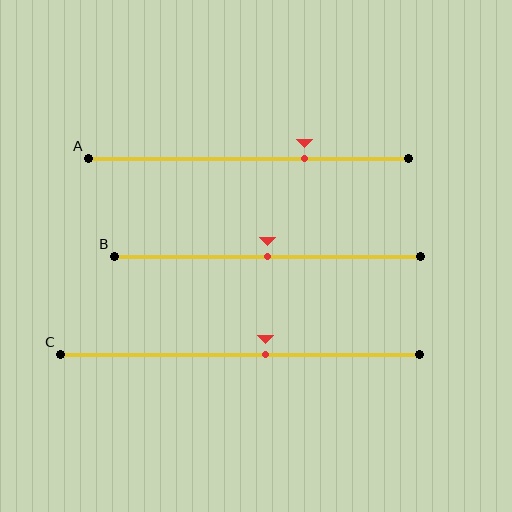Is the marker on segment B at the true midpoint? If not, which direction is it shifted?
Yes, the marker on segment B is at the true midpoint.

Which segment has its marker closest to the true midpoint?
Segment B has its marker closest to the true midpoint.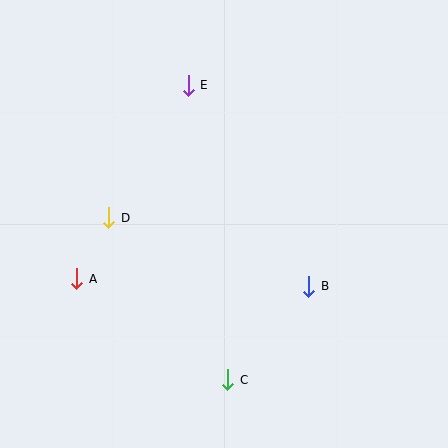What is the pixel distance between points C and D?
The distance between C and D is 201 pixels.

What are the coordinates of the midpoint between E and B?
The midpoint between E and B is at (249, 186).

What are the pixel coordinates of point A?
Point A is at (77, 279).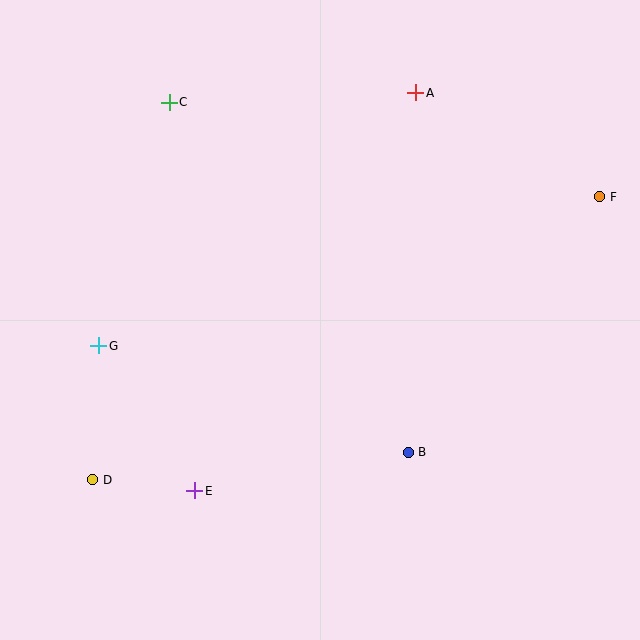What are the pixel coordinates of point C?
Point C is at (169, 102).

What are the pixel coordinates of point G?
Point G is at (99, 346).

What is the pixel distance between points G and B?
The distance between G and B is 327 pixels.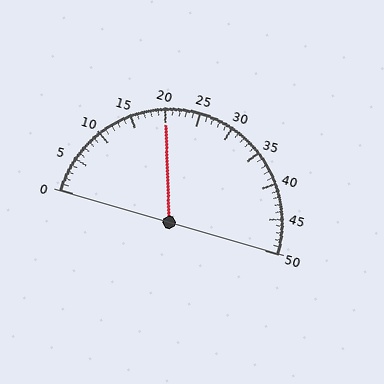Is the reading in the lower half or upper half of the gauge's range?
The reading is in the lower half of the range (0 to 50).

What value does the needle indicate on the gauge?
The needle indicates approximately 20.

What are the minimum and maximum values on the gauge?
The gauge ranges from 0 to 50.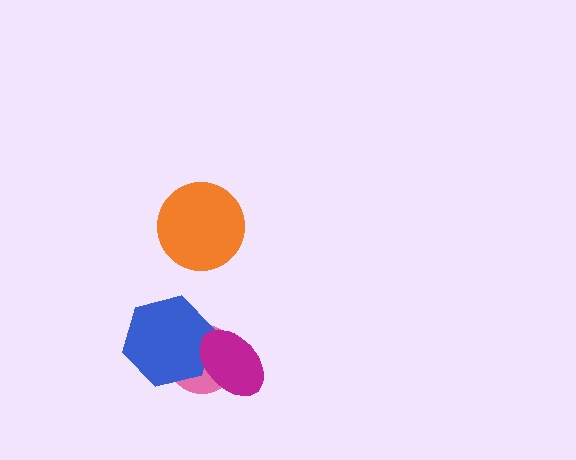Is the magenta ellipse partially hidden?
No, no other shape covers it.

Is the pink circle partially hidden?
Yes, it is partially covered by another shape.